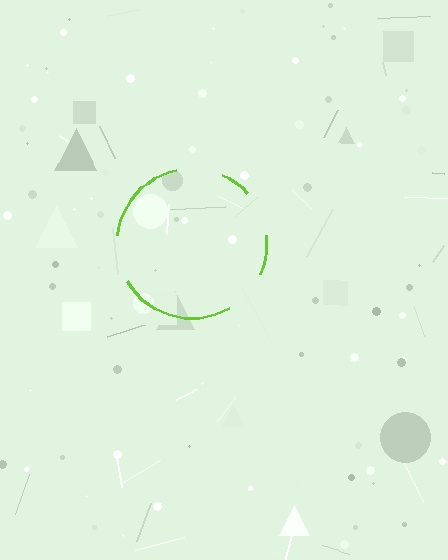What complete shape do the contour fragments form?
The contour fragments form a circle.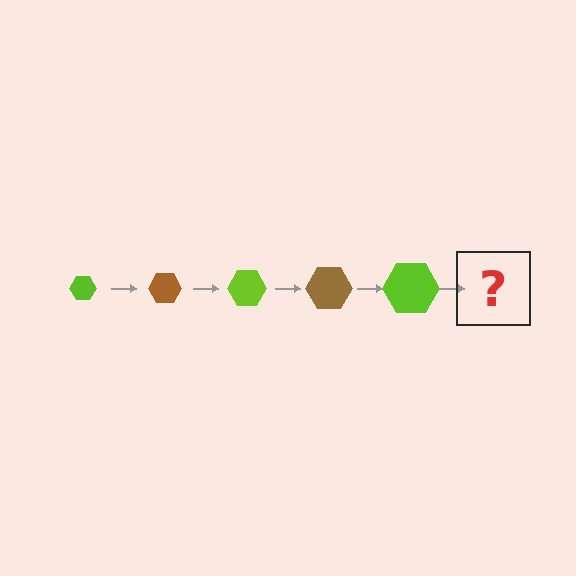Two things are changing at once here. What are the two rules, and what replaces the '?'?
The two rules are that the hexagon grows larger each step and the color cycles through lime and brown. The '?' should be a brown hexagon, larger than the previous one.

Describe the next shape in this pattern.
It should be a brown hexagon, larger than the previous one.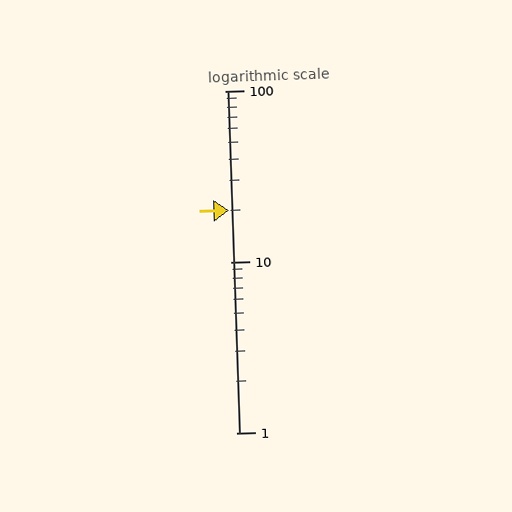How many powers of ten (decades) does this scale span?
The scale spans 2 decades, from 1 to 100.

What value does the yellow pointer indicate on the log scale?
The pointer indicates approximately 20.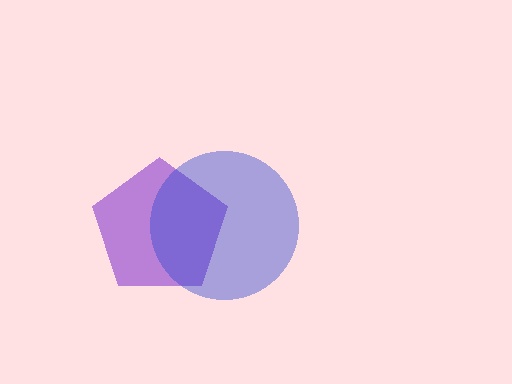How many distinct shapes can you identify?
There are 2 distinct shapes: a purple pentagon, a blue circle.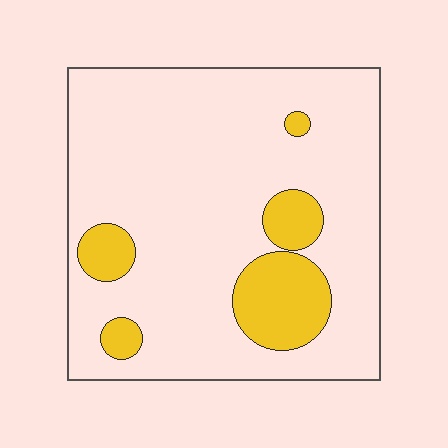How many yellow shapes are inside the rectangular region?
5.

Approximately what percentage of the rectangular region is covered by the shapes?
Approximately 15%.